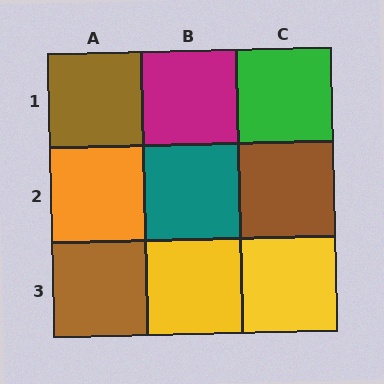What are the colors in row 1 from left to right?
Brown, magenta, green.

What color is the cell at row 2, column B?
Teal.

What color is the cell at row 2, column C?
Brown.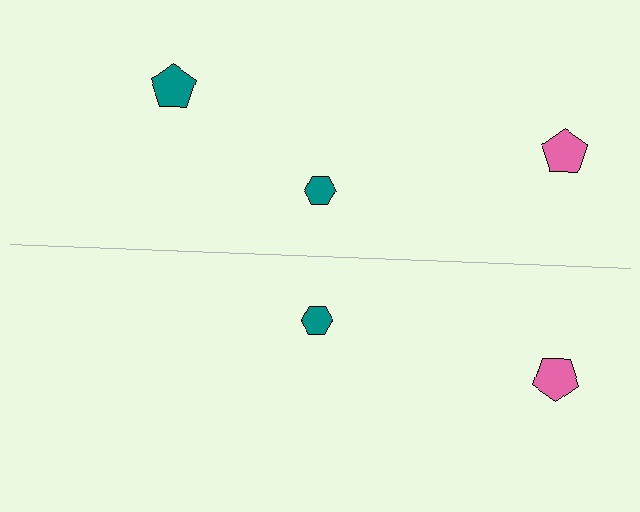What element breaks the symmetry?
A teal pentagon is missing from the bottom side.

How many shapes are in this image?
There are 5 shapes in this image.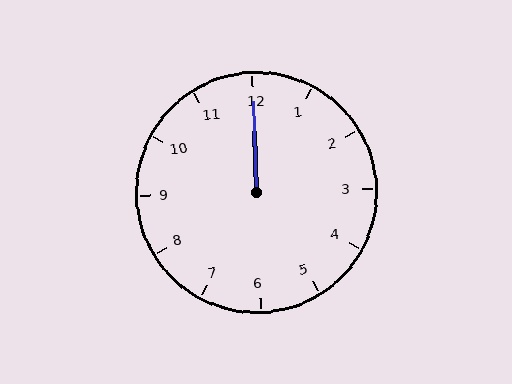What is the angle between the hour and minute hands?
Approximately 0 degrees.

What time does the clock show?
12:00.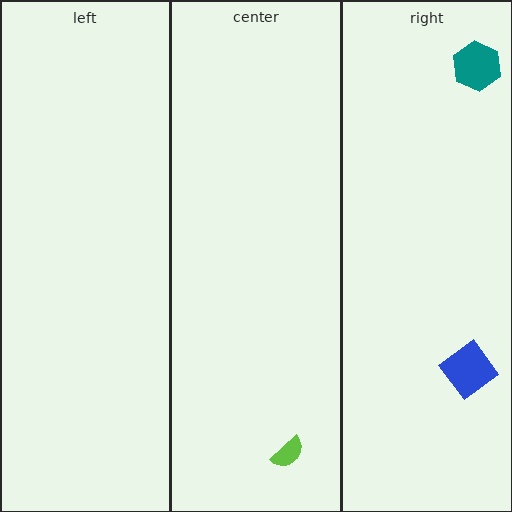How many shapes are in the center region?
1.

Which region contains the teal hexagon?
The right region.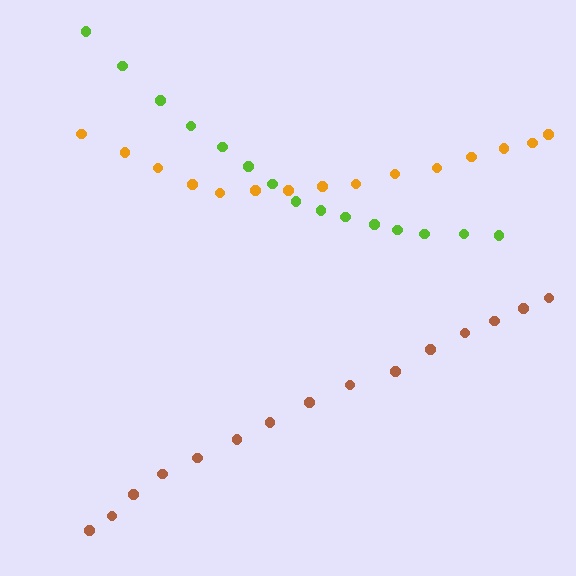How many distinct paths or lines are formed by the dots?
There are 3 distinct paths.